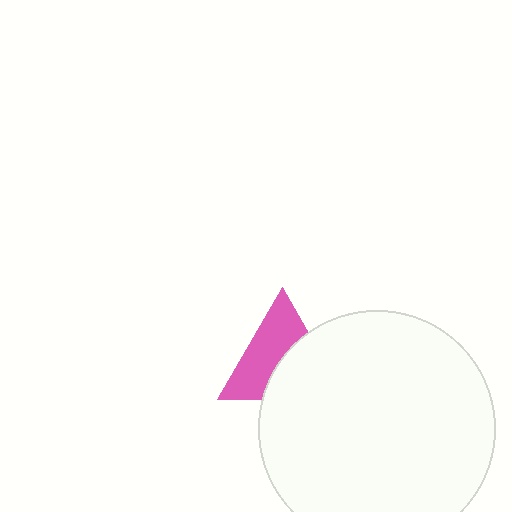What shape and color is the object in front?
The object in front is a white circle.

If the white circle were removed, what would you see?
You would see the complete pink triangle.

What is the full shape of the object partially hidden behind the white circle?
The partially hidden object is a pink triangle.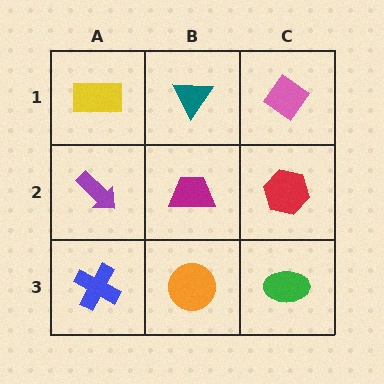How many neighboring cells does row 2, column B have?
4.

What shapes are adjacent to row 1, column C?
A red hexagon (row 2, column C), a teal triangle (row 1, column B).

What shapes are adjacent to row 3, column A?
A purple arrow (row 2, column A), an orange circle (row 3, column B).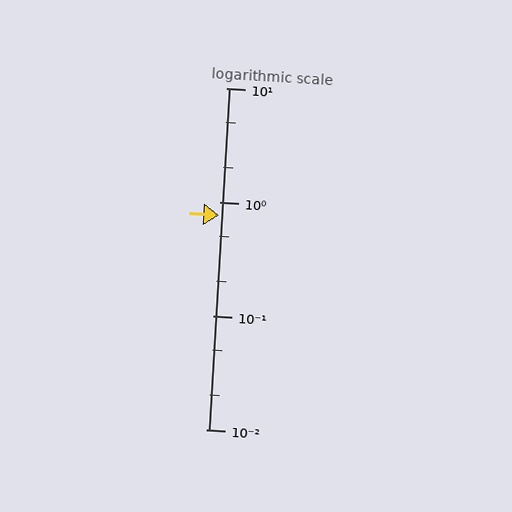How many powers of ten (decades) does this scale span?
The scale spans 3 decades, from 0.01 to 10.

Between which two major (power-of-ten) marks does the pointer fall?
The pointer is between 0.1 and 1.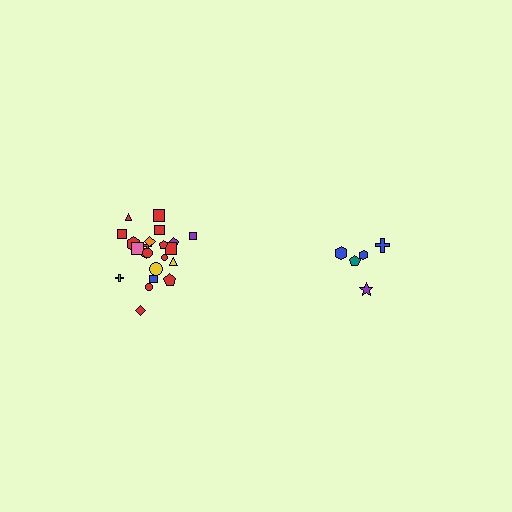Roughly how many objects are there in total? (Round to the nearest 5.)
Roughly 25 objects in total.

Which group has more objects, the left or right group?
The left group.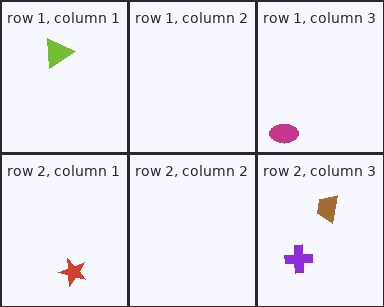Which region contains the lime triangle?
The row 1, column 1 region.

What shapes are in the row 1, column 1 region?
The lime triangle.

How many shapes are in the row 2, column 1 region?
1.